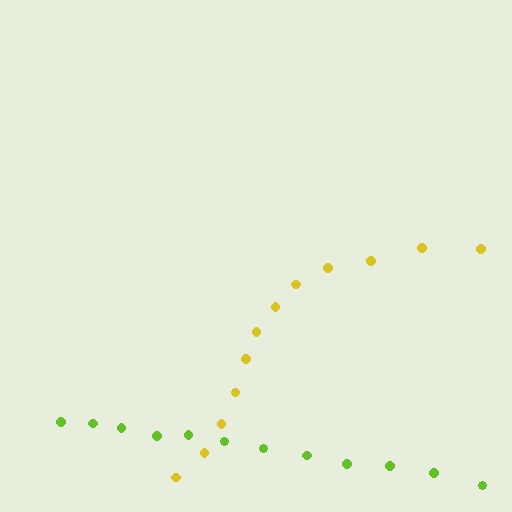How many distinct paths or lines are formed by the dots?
There are 2 distinct paths.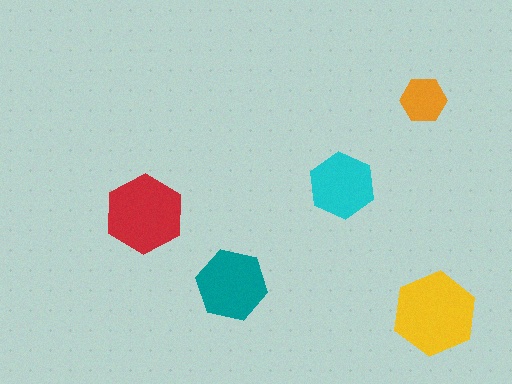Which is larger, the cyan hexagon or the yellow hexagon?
The yellow one.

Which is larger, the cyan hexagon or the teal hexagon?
The teal one.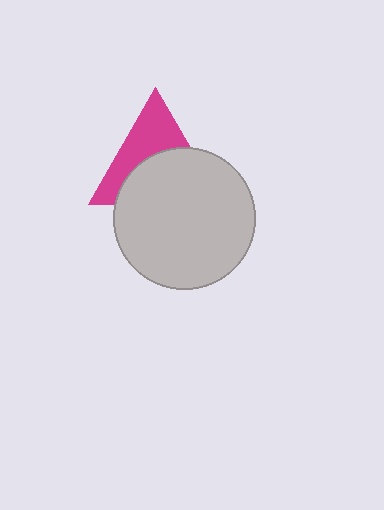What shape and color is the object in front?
The object in front is a light gray circle.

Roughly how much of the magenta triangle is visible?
About half of it is visible (roughly 46%).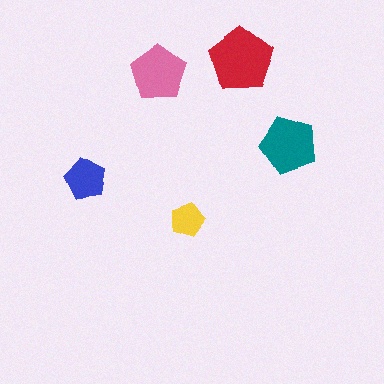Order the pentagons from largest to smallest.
the red one, the teal one, the pink one, the blue one, the yellow one.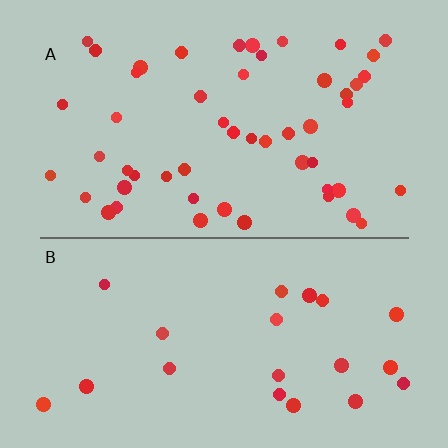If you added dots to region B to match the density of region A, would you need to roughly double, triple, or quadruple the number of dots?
Approximately double.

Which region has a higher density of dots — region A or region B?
A (the top).